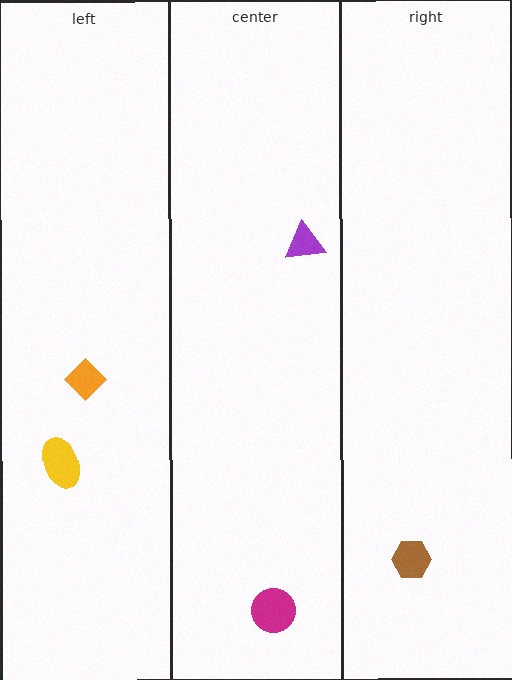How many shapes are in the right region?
1.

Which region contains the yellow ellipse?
The left region.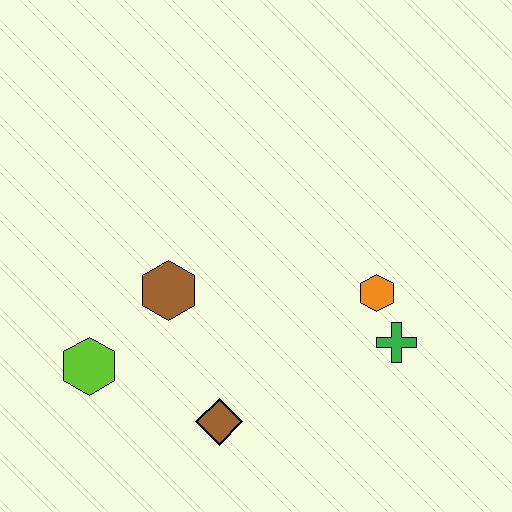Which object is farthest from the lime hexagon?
The green cross is farthest from the lime hexagon.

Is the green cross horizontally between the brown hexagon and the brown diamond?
No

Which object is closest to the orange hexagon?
The green cross is closest to the orange hexagon.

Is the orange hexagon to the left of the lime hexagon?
No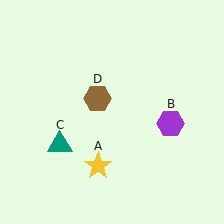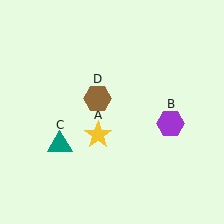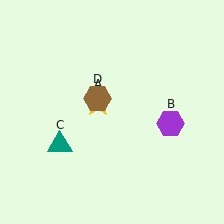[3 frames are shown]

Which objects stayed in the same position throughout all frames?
Purple hexagon (object B) and teal triangle (object C) and brown hexagon (object D) remained stationary.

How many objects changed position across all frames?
1 object changed position: yellow star (object A).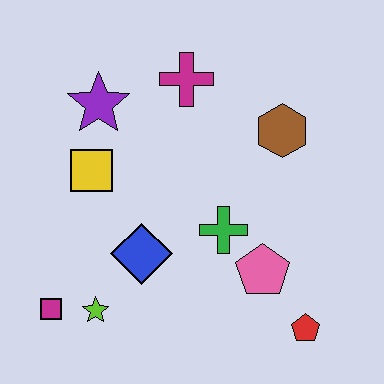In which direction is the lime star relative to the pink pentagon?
The lime star is to the left of the pink pentagon.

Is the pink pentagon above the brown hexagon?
No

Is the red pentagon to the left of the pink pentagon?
No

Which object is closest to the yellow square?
The purple star is closest to the yellow square.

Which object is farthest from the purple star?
The red pentagon is farthest from the purple star.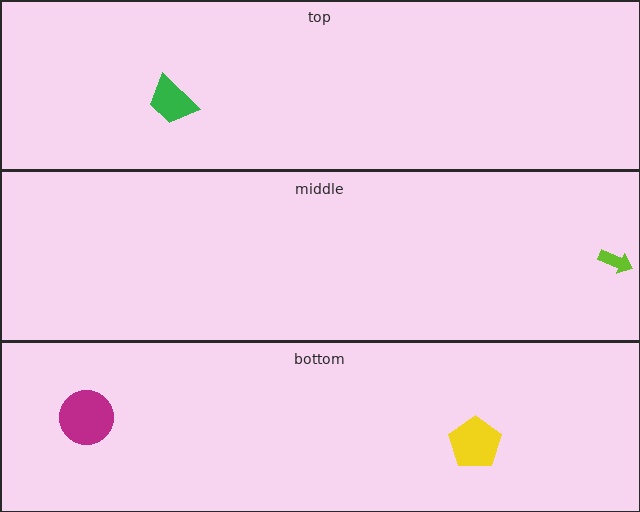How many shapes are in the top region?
1.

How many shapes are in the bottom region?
2.